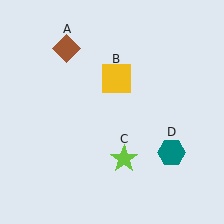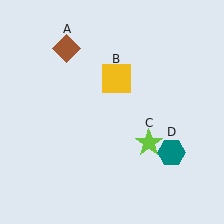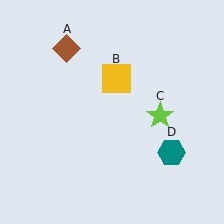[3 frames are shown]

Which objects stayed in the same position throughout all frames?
Brown diamond (object A) and yellow square (object B) and teal hexagon (object D) remained stationary.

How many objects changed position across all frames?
1 object changed position: lime star (object C).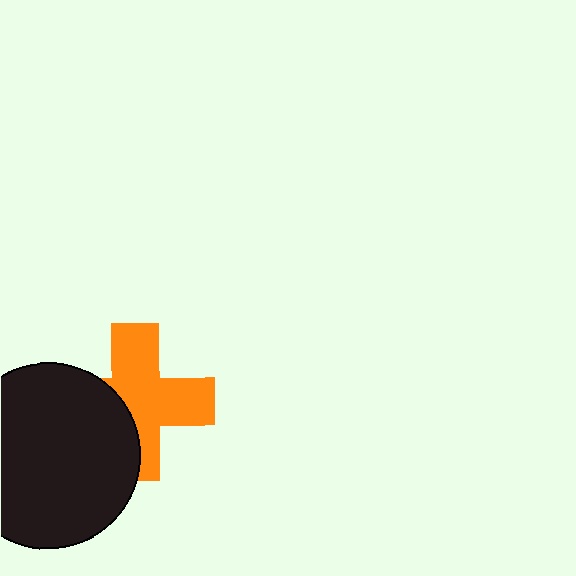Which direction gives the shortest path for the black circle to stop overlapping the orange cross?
Moving left gives the shortest separation.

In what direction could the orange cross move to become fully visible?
The orange cross could move right. That would shift it out from behind the black circle entirely.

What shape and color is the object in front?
The object in front is a black circle.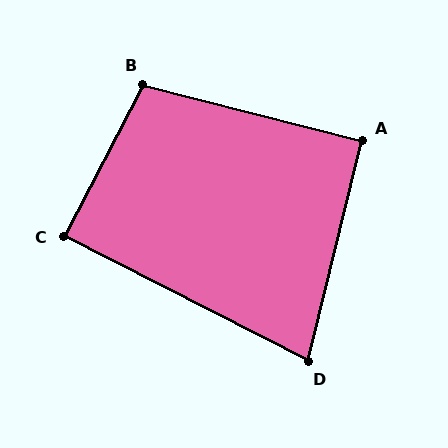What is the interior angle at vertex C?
Approximately 90 degrees (approximately right).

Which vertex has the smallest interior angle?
D, at approximately 77 degrees.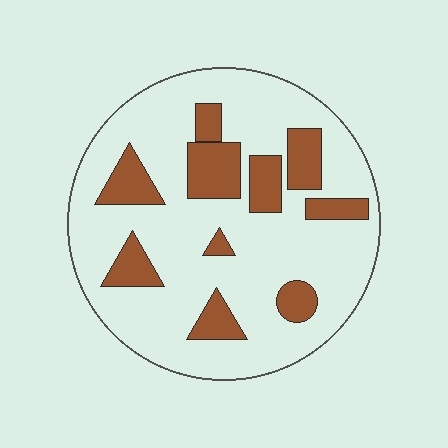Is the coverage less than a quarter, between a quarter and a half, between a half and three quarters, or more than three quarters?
Less than a quarter.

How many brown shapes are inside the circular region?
10.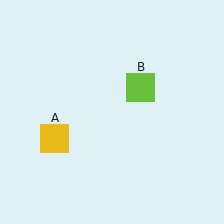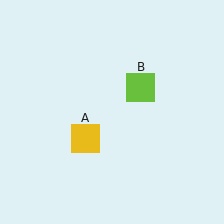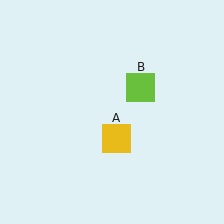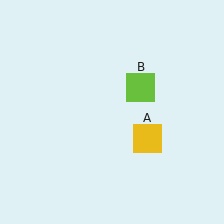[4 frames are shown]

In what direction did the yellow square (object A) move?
The yellow square (object A) moved right.